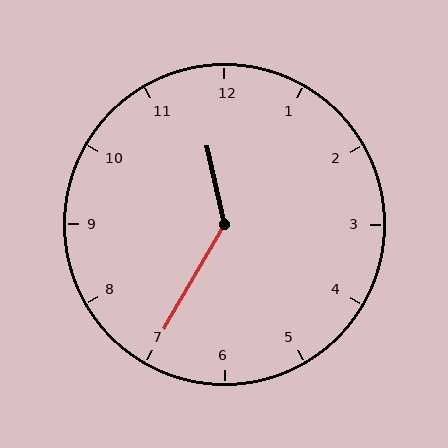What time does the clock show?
11:35.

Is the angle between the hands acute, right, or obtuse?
It is obtuse.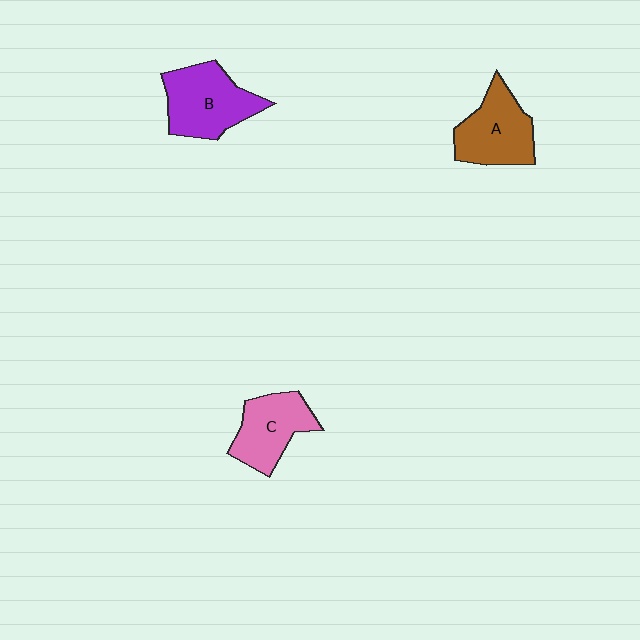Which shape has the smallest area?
Shape C (pink).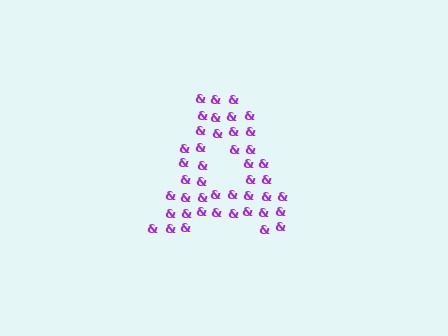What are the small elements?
The small elements are ampersands.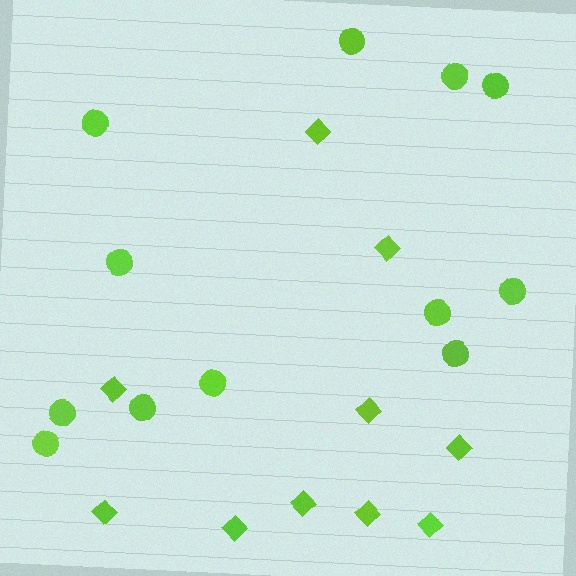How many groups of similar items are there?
There are 2 groups: one group of circles (12) and one group of diamonds (10).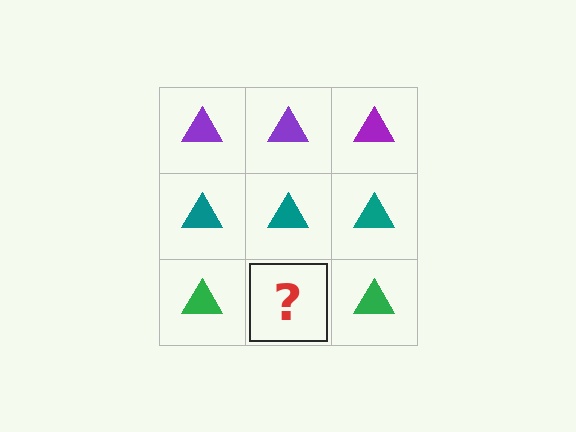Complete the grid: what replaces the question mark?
The question mark should be replaced with a green triangle.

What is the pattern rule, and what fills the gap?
The rule is that each row has a consistent color. The gap should be filled with a green triangle.